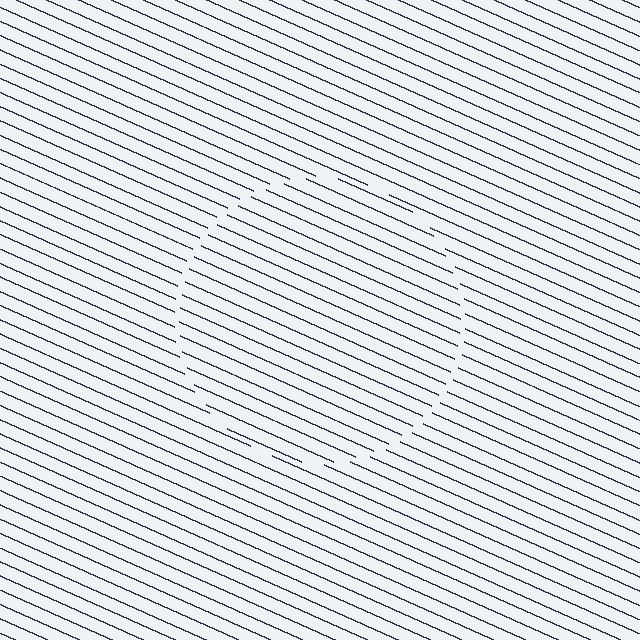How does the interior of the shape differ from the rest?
The interior of the shape contains the same grating, shifted by half a period — the contour is defined by the phase discontinuity where line-ends from the inner and outer gratings abut.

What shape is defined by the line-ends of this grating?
An illusory circle. The interior of the shape contains the same grating, shifted by half a period — the contour is defined by the phase discontinuity where line-ends from the inner and outer gratings abut.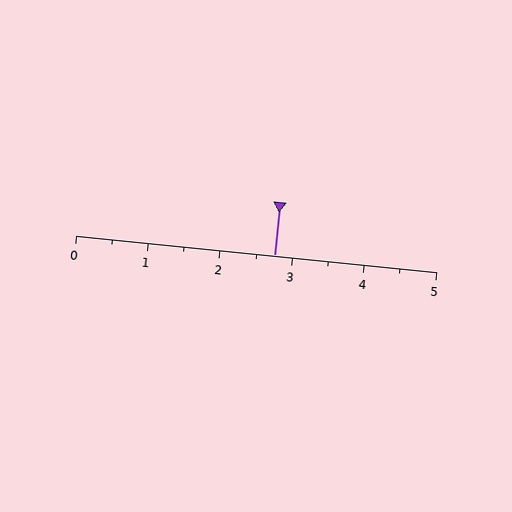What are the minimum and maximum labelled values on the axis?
The axis runs from 0 to 5.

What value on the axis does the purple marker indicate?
The marker indicates approximately 2.8.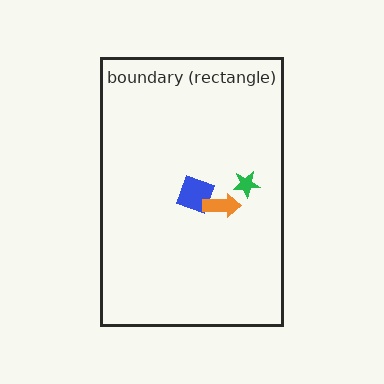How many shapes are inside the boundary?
3 inside, 0 outside.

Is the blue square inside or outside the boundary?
Inside.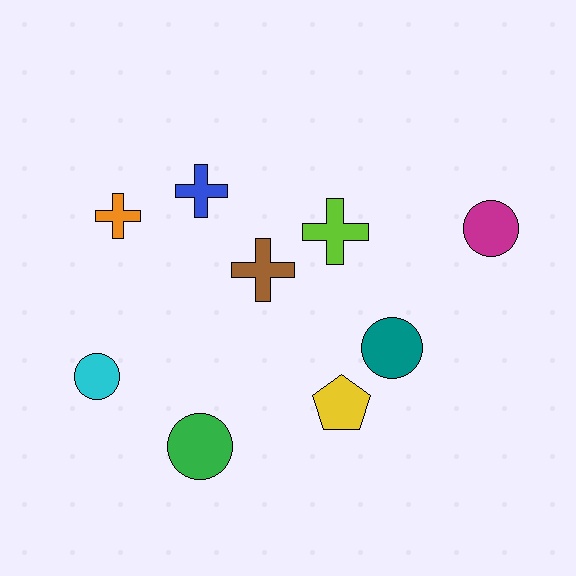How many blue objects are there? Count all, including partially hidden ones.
There is 1 blue object.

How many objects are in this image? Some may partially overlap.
There are 9 objects.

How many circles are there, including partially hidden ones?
There are 4 circles.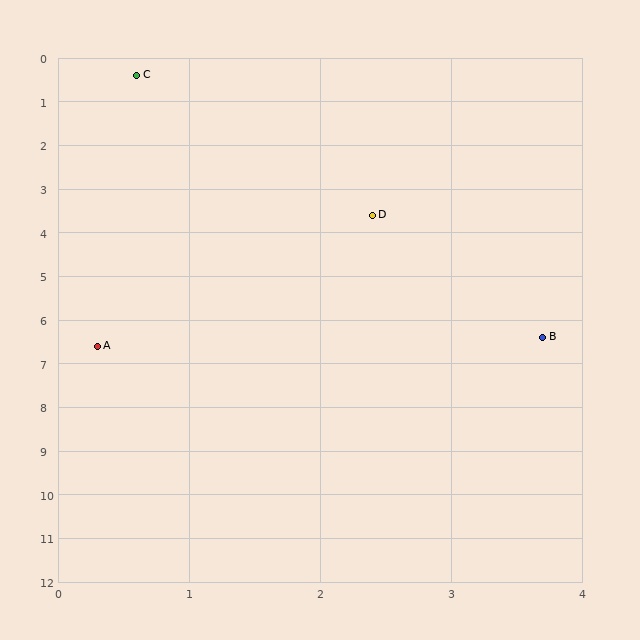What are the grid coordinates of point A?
Point A is at approximately (0.3, 6.6).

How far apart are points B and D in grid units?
Points B and D are about 3.1 grid units apart.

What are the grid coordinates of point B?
Point B is at approximately (3.7, 6.4).